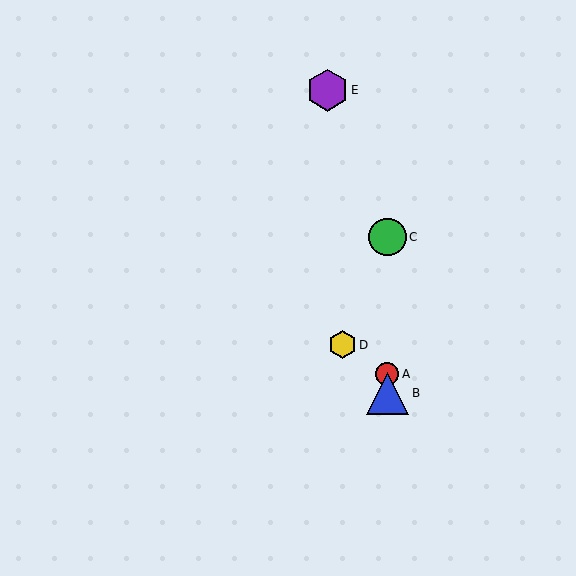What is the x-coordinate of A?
Object A is at x≈387.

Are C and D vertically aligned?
No, C is at x≈387 and D is at x≈342.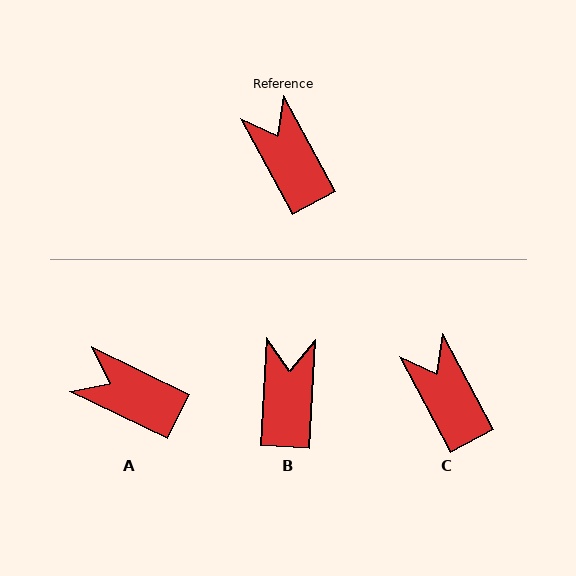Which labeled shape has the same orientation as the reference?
C.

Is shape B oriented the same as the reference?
No, it is off by about 31 degrees.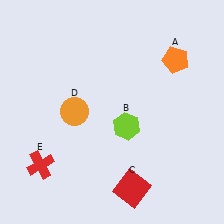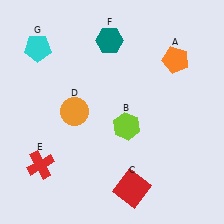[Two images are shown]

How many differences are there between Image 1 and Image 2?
There are 2 differences between the two images.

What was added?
A teal hexagon (F), a cyan pentagon (G) were added in Image 2.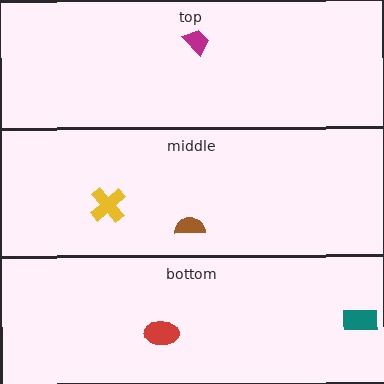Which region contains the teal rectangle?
The bottom region.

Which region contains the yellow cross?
The middle region.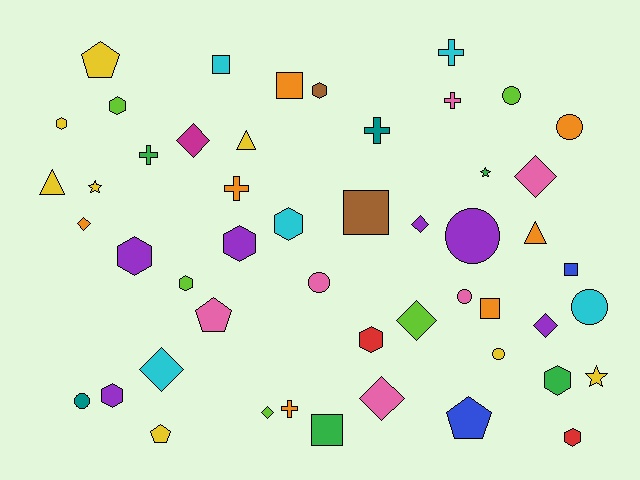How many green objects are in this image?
There are 4 green objects.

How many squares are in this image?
There are 6 squares.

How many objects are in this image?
There are 50 objects.